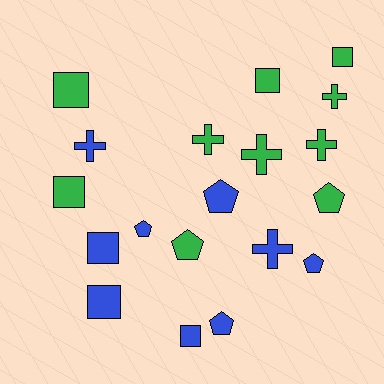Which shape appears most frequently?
Square, with 7 objects.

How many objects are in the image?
There are 19 objects.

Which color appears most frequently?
Green, with 10 objects.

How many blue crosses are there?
There are 2 blue crosses.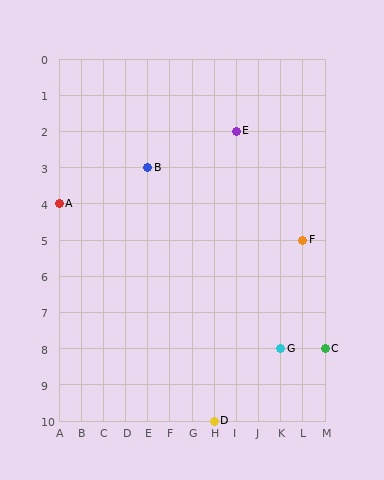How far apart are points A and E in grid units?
Points A and E are 8 columns and 2 rows apart (about 8.2 grid units diagonally).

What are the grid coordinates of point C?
Point C is at grid coordinates (M, 8).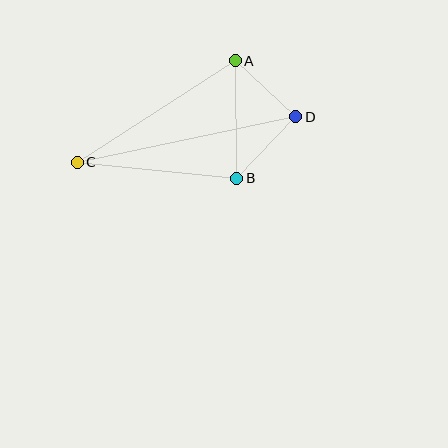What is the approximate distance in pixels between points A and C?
The distance between A and C is approximately 188 pixels.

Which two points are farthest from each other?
Points C and D are farthest from each other.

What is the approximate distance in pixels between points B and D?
The distance between B and D is approximately 85 pixels.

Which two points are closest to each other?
Points A and D are closest to each other.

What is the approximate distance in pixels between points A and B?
The distance between A and B is approximately 117 pixels.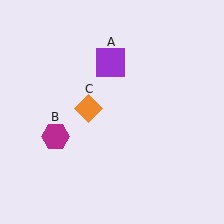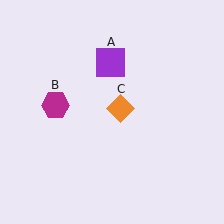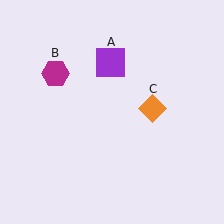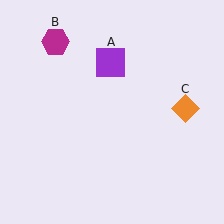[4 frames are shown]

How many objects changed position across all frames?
2 objects changed position: magenta hexagon (object B), orange diamond (object C).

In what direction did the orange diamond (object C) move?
The orange diamond (object C) moved right.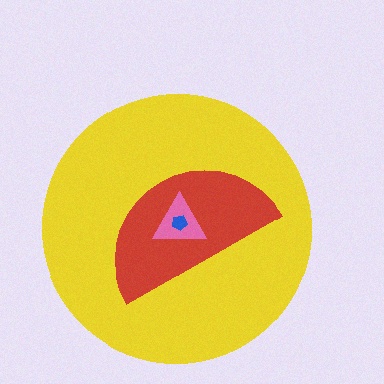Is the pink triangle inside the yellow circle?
Yes.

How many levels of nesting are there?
4.